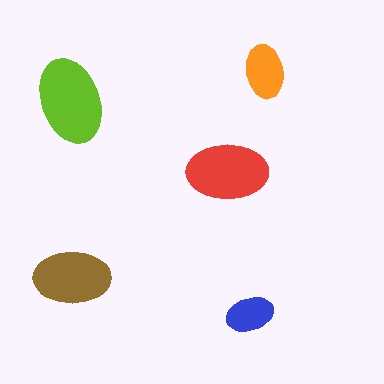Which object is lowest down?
The blue ellipse is bottommost.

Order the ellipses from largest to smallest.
the lime one, the red one, the brown one, the orange one, the blue one.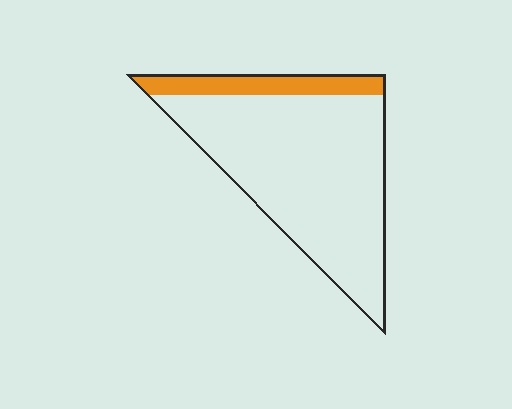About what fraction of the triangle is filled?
About one sixth (1/6).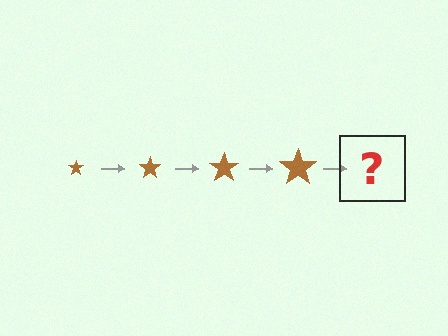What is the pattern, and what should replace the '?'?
The pattern is that the star gets progressively larger each step. The '?' should be a brown star, larger than the previous one.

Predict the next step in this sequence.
The next step is a brown star, larger than the previous one.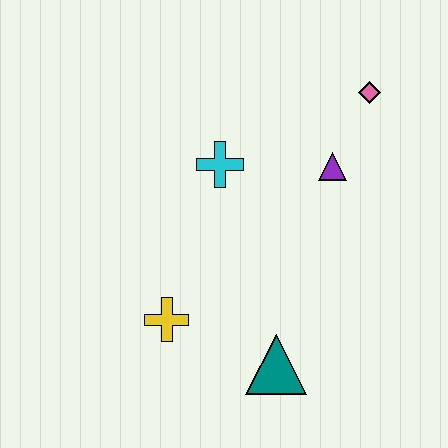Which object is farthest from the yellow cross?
The pink diamond is farthest from the yellow cross.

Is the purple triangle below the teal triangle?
No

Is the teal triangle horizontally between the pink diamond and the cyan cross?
Yes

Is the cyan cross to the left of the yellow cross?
No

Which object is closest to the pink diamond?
The purple triangle is closest to the pink diamond.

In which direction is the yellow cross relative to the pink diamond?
The yellow cross is below the pink diamond.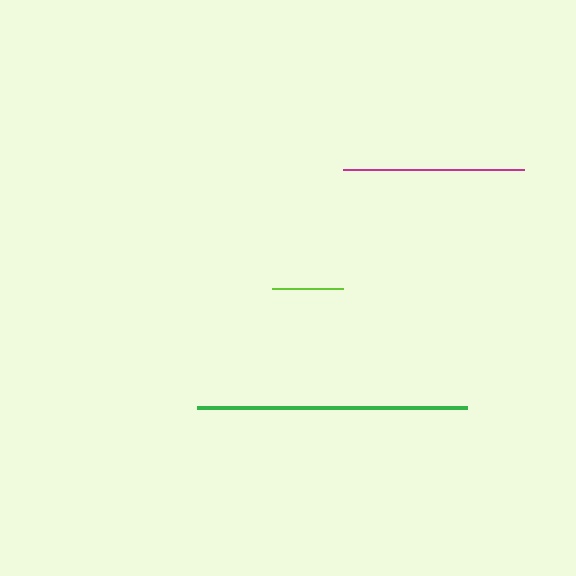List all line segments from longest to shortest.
From longest to shortest: green, magenta, lime.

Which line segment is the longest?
The green line is the longest at approximately 270 pixels.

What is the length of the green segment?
The green segment is approximately 270 pixels long.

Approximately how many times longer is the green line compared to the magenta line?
The green line is approximately 1.5 times the length of the magenta line.